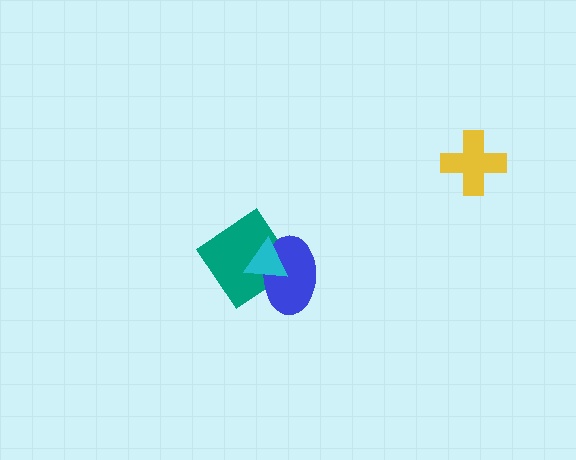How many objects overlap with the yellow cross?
0 objects overlap with the yellow cross.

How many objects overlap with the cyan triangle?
2 objects overlap with the cyan triangle.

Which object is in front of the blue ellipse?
The cyan triangle is in front of the blue ellipse.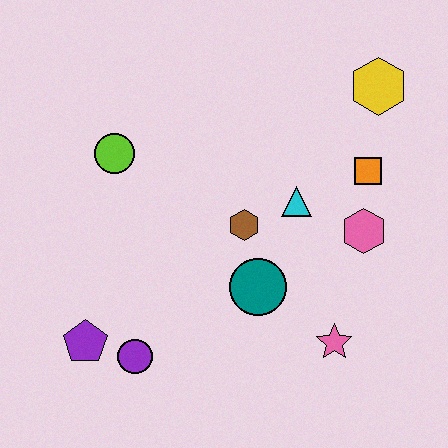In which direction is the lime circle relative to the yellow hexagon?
The lime circle is to the left of the yellow hexagon.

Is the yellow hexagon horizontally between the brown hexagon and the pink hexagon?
No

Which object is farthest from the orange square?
The purple pentagon is farthest from the orange square.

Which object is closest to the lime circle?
The brown hexagon is closest to the lime circle.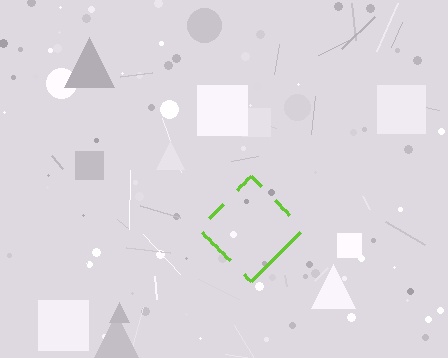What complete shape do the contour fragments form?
The contour fragments form a diamond.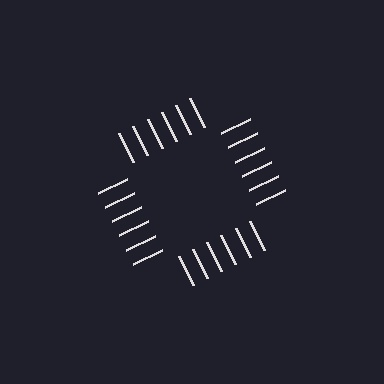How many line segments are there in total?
24 — 6 along each of the 4 edges.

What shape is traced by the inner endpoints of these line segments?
An illusory square — the line segments terminate on its edges but no continuous stroke is drawn.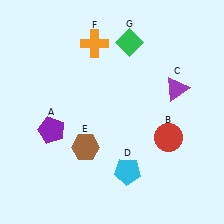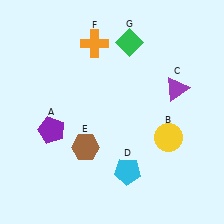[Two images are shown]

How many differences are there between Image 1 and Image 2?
There is 1 difference between the two images.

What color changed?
The circle (B) changed from red in Image 1 to yellow in Image 2.